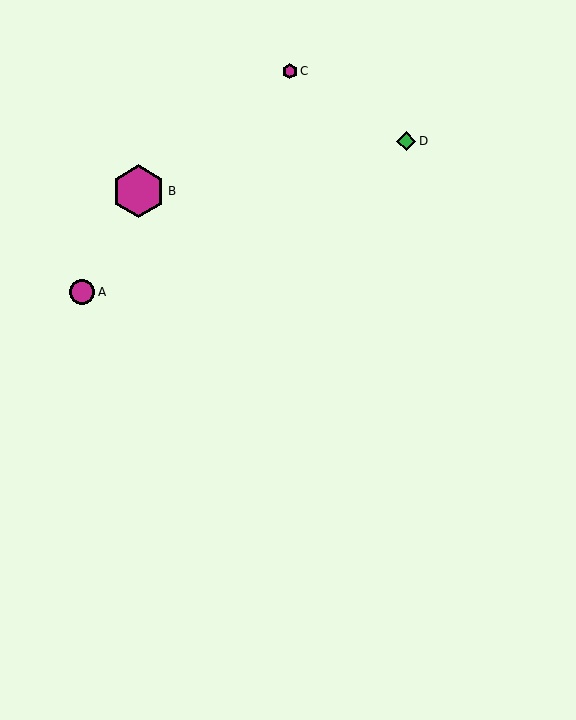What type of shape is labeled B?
Shape B is a magenta hexagon.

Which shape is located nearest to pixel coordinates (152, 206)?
The magenta hexagon (labeled B) at (138, 191) is nearest to that location.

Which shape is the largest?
The magenta hexagon (labeled B) is the largest.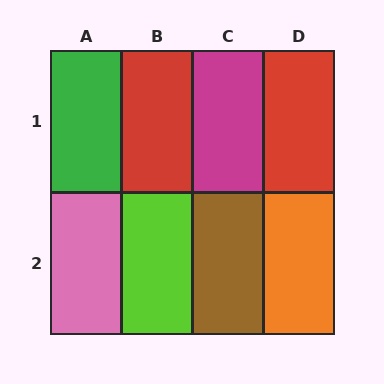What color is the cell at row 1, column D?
Red.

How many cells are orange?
1 cell is orange.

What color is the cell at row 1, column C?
Magenta.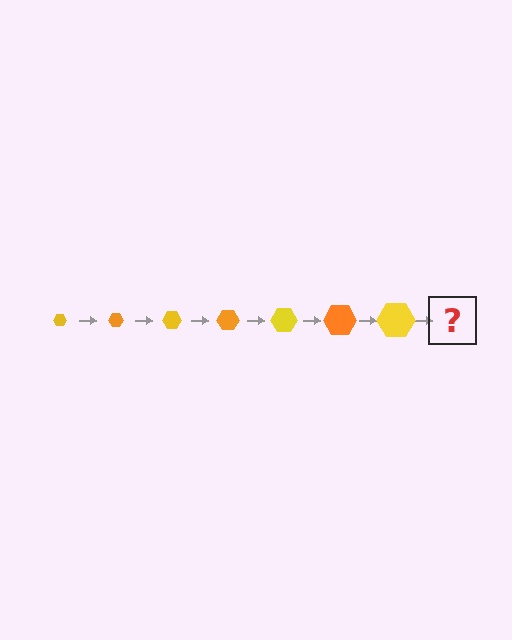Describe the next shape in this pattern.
It should be an orange hexagon, larger than the previous one.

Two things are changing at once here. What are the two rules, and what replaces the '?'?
The two rules are that the hexagon grows larger each step and the color cycles through yellow and orange. The '?' should be an orange hexagon, larger than the previous one.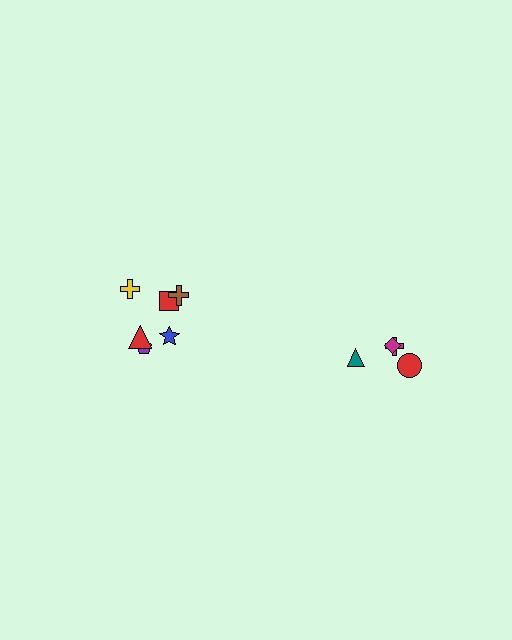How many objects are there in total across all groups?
There are 10 objects.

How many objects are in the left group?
There are 6 objects.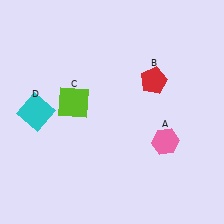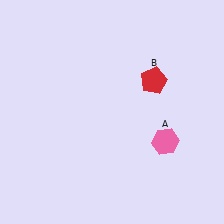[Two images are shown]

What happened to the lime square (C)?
The lime square (C) was removed in Image 2. It was in the top-left area of Image 1.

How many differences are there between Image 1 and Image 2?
There are 2 differences between the two images.